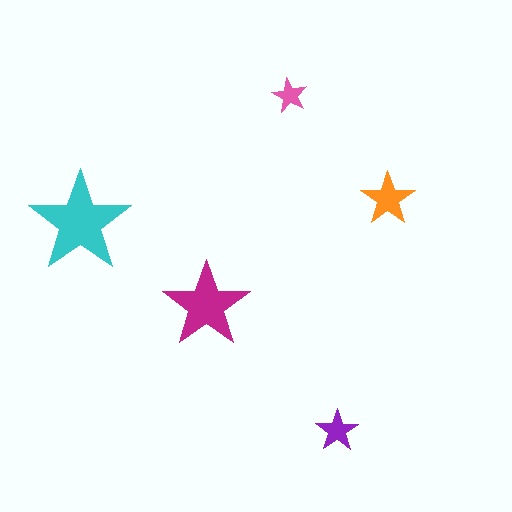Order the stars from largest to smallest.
the cyan one, the magenta one, the orange one, the purple one, the pink one.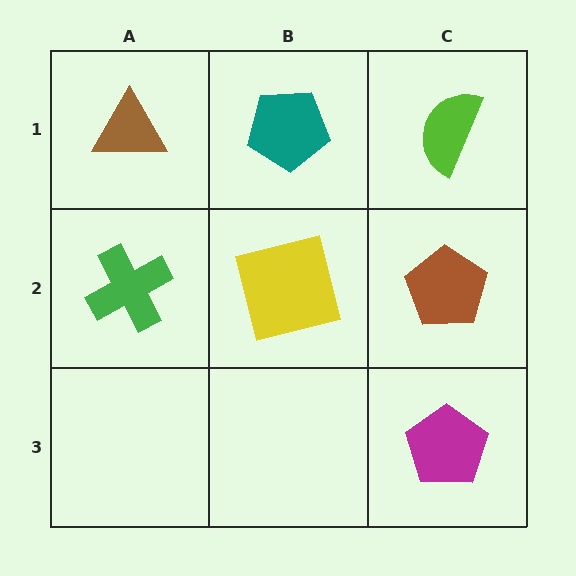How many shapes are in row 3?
1 shape.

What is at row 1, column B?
A teal pentagon.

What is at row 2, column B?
A yellow square.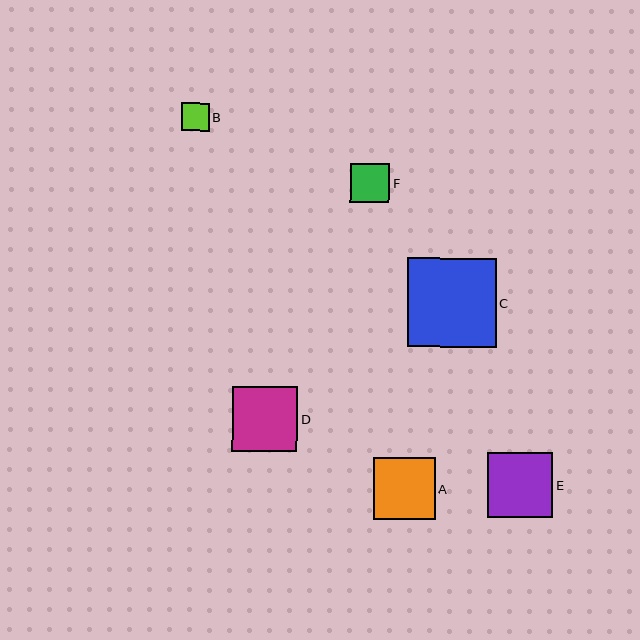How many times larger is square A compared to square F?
Square A is approximately 1.6 times the size of square F.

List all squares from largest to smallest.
From largest to smallest: C, E, D, A, F, B.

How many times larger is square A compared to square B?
Square A is approximately 2.2 times the size of square B.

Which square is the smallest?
Square B is the smallest with a size of approximately 28 pixels.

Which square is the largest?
Square C is the largest with a size of approximately 89 pixels.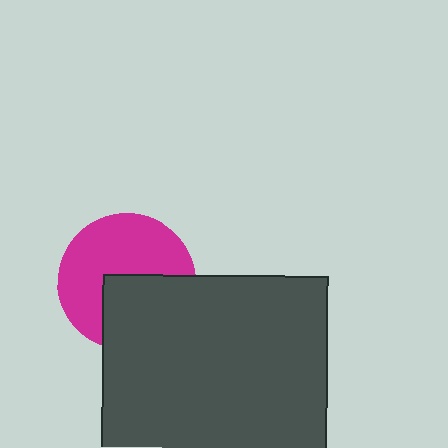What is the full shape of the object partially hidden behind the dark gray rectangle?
The partially hidden object is a magenta circle.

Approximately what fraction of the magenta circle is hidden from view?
Roughly 40% of the magenta circle is hidden behind the dark gray rectangle.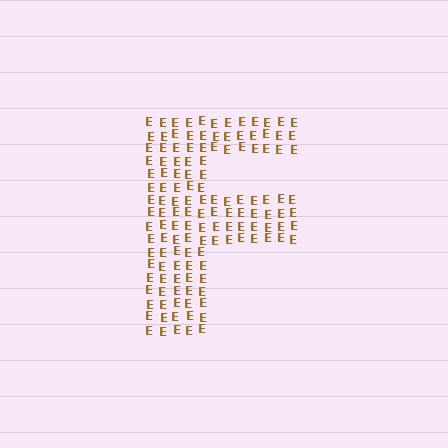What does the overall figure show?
The overall figure shows the letter F.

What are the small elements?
The small elements are letter E's.